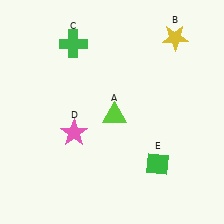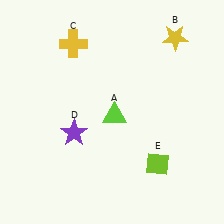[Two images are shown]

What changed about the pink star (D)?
In Image 1, D is pink. In Image 2, it changed to purple.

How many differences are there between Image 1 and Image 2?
There are 3 differences between the two images.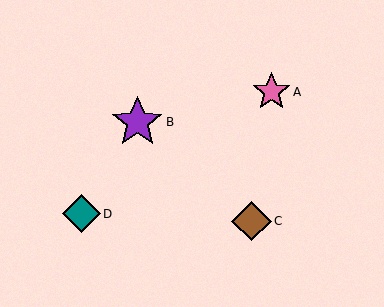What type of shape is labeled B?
Shape B is a purple star.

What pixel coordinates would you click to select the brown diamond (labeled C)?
Click at (251, 221) to select the brown diamond C.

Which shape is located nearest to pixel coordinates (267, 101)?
The pink star (labeled A) at (271, 92) is nearest to that location.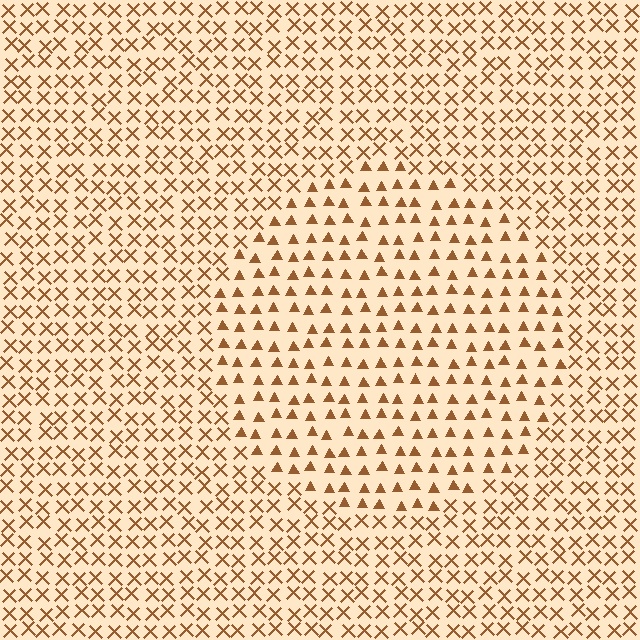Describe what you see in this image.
The image is filled with small brown elements arranged in a uniform grid. A circle-shaped region contains triangles, while the surrounding area contains X marks. The boundary is defined purely by the change in element shape.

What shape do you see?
I see a circle.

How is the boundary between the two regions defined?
The boundary is defined by a change in element shape: triangles inside vs. X marks outside. All elements share the same color and spacing.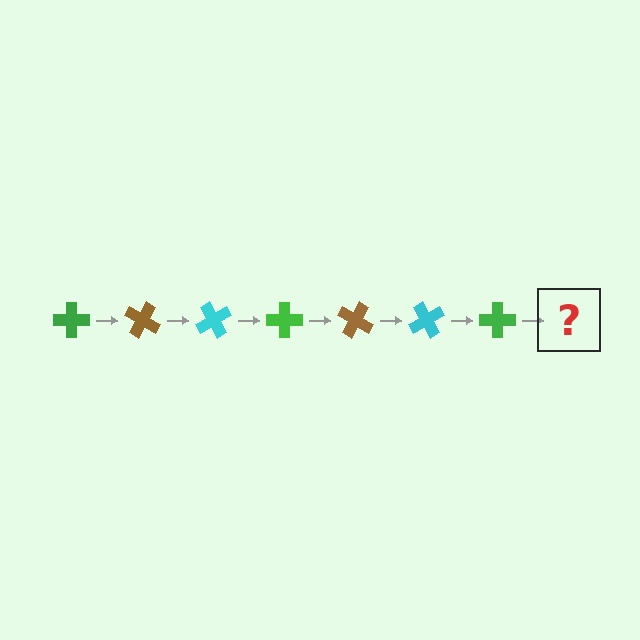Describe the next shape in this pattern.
It should be a brown cross, rotated 210 degrees from the start.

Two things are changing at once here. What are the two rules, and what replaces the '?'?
The two rules are that it rotates 30 degrees each step and the color cycles through green, brown, and cyan. The '?' should be a brown cross, rotated 210 degrees from the start.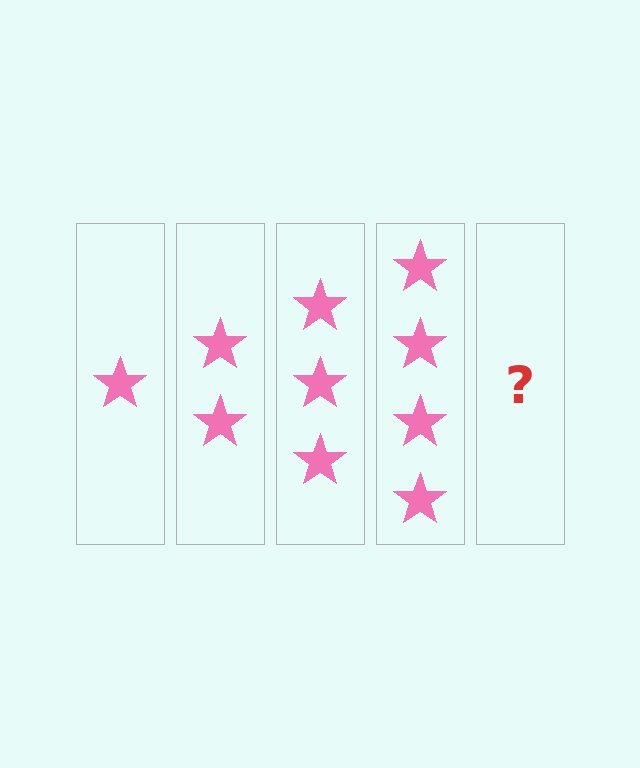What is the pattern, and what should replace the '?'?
The pattern is that each step adds one more star. The '?' should be 5 stars.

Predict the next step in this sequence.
The next step is 5 stars.